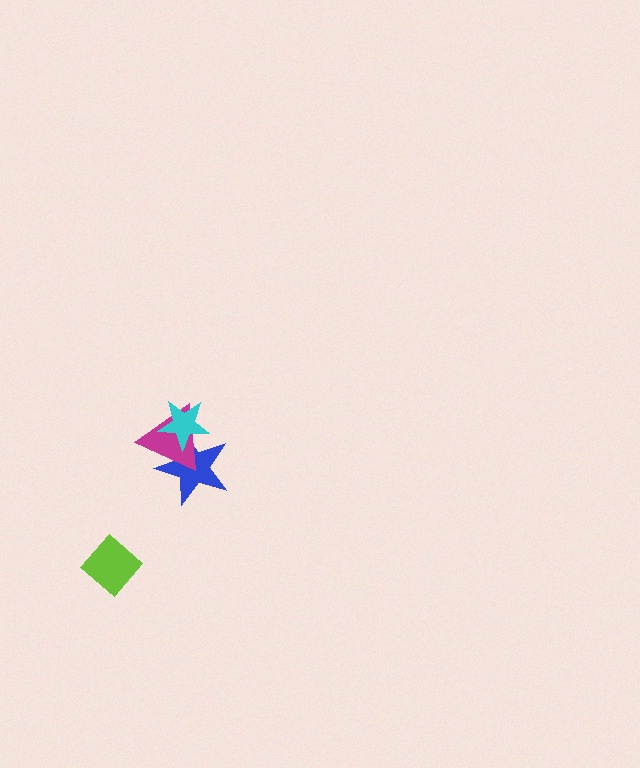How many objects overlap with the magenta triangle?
2 objects overlap with the magenta triangle.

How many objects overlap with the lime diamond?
0 objects overlap with the lime diamond.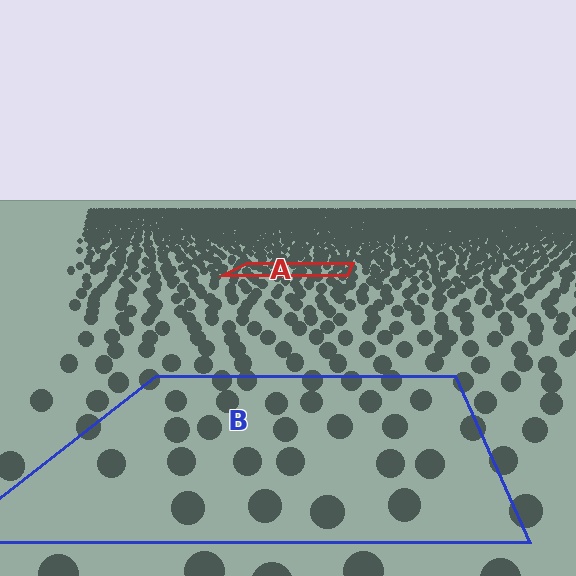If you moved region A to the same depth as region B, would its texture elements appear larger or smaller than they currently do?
They would appear larger. At a closer depth, the same texture elements are projected at a bigger on-screen size.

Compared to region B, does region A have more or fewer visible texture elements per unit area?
Region A has more texture elements per unit area — they are packed more densely because it is farther away.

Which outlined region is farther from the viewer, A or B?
Region A is farther from the viewer — the texture elements inside it appear smaller and more densely packed.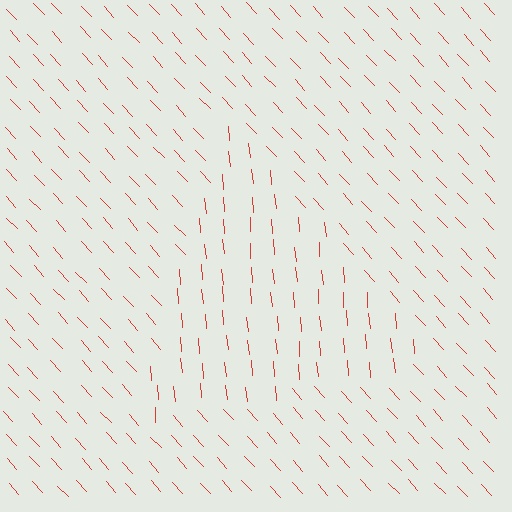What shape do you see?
I see a triangle.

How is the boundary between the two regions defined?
The boundary is defined purely by a change in line orientation (approximately 37 degrees difference). All lines are the same color and thickness.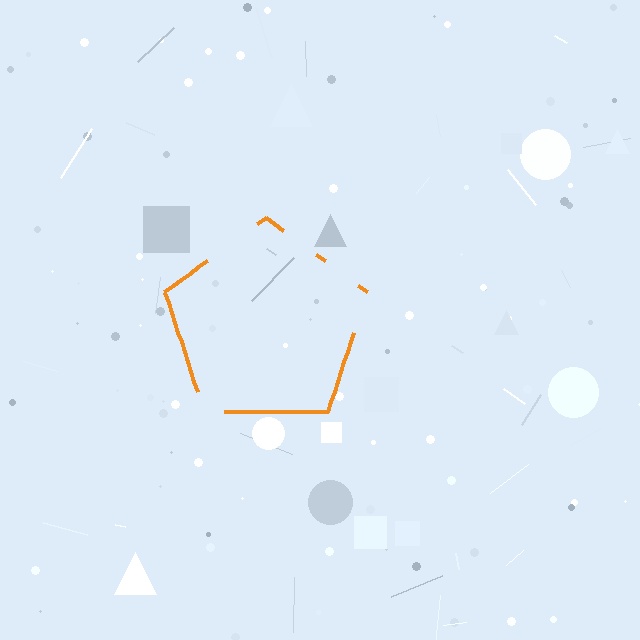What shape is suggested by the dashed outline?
The dashed outline suggests a pentagon.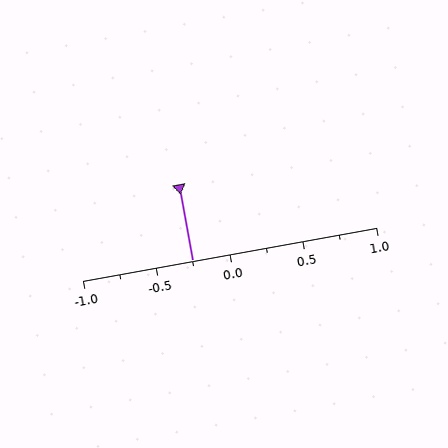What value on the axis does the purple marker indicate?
The marker indicates approximately -0.25.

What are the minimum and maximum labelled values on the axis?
The axis runs from -1.0 to 1.0.